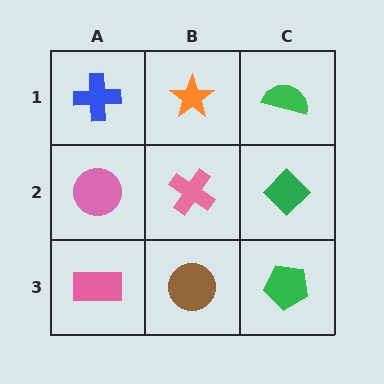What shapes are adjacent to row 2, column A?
A blue cross (row 1, column A), a pink rectangle (row 3, column A), a pink cross (row 2, column B).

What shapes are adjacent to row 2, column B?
An orange star (row 1, column B), a brown circle (row 3, column B), a pink circle (row 2, column A), a green diamond (row 2, column C).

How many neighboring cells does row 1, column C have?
2.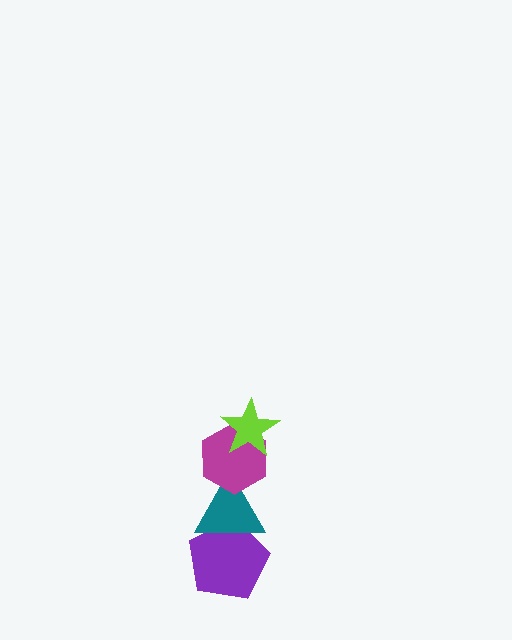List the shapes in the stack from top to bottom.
From top to bottom: the lime star, the magenta hexagon, the teal triangle, the purple pentagon.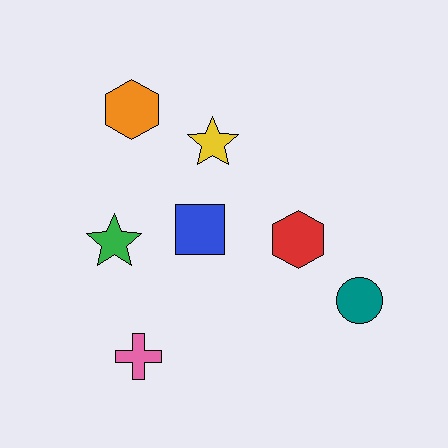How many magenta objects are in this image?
There are no magenta objects.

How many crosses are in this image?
There is 1 cross.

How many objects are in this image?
There are 7 objects.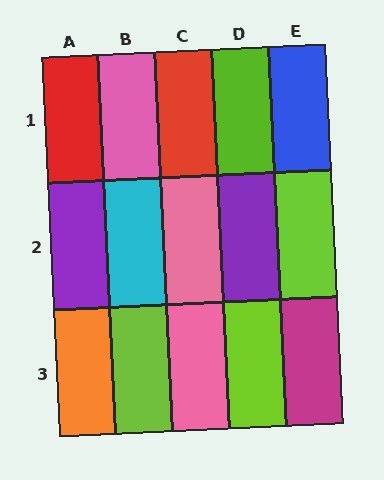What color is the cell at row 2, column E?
Lime.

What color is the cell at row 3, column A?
Orange.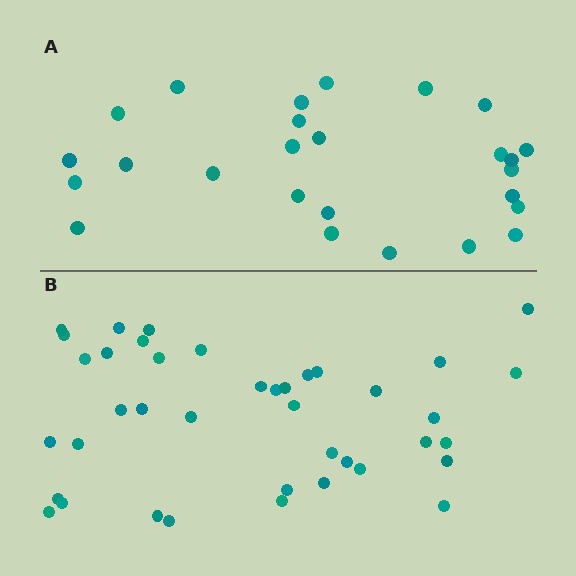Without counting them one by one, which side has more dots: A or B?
Region B (the bottom region) has more dots.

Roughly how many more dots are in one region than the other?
Region B has approximately 15 more dots than region A.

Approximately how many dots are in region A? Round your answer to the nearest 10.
About 30 dots. (The exact count is 26, which rounds to 30.)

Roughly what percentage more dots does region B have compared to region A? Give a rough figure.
About 55% more.